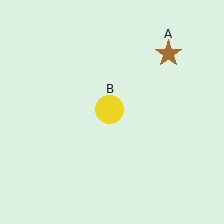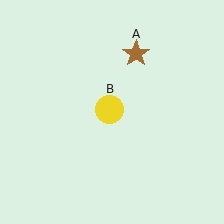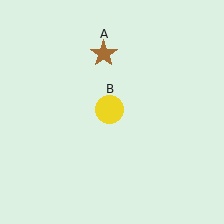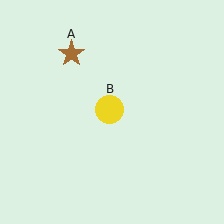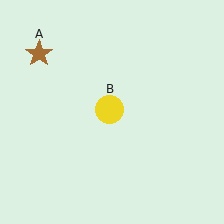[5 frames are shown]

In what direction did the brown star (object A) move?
The brown star (object A) moved left.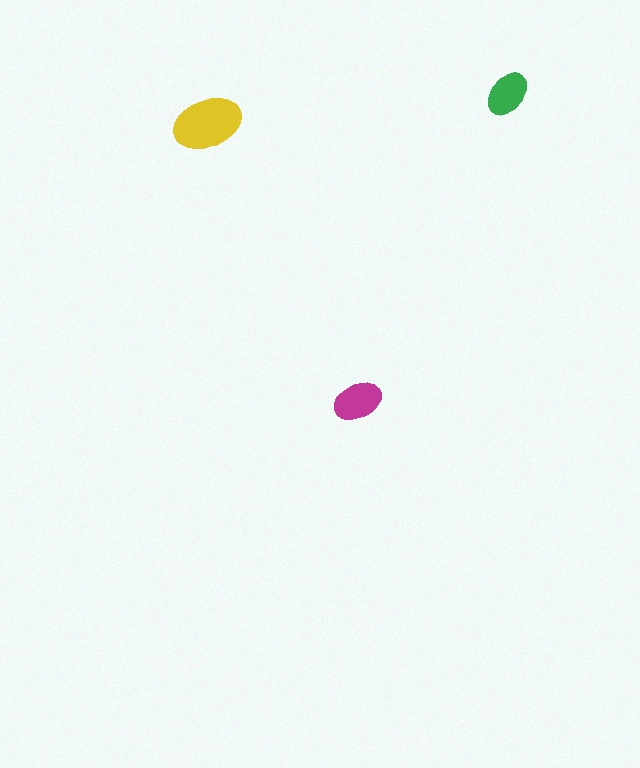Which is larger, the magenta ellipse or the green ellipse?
The magenta one.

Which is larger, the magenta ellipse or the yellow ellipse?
The yellow one.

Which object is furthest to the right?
The green ellipse is rightmost.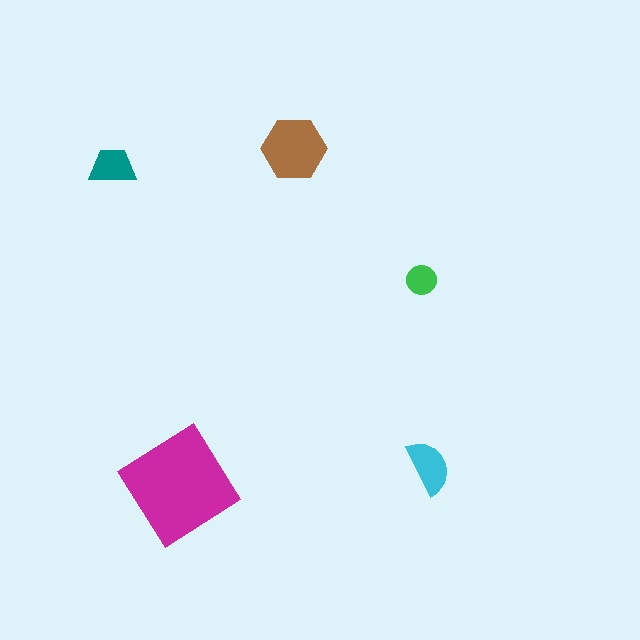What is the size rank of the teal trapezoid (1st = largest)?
4th.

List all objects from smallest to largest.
The green circle, the teal trapezoid, the cyan semicircle, the brown hexagon, the magenta diamond.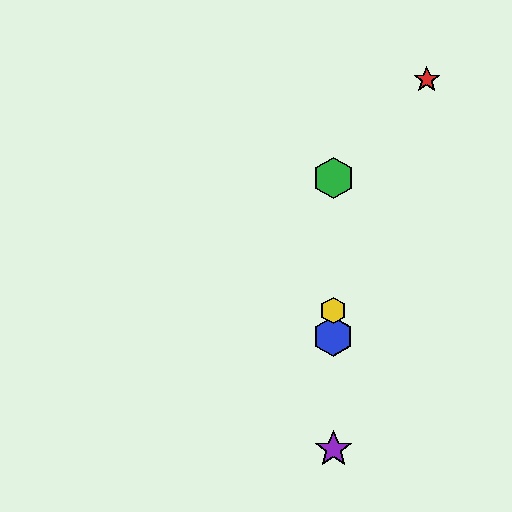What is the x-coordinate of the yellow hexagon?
The yellow hexagon is at x≈333.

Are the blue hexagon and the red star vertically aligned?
No, the blue hexagon is at x≈333 and the red star is at x≈427.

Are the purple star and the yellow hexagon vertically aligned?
Yes, both are at x≈333.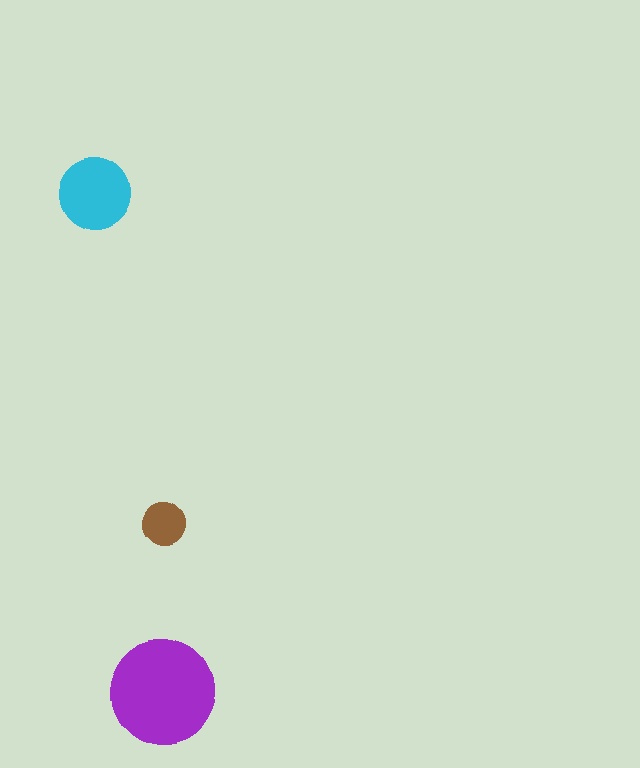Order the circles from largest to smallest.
the purple one, the cyan one, the brown one.